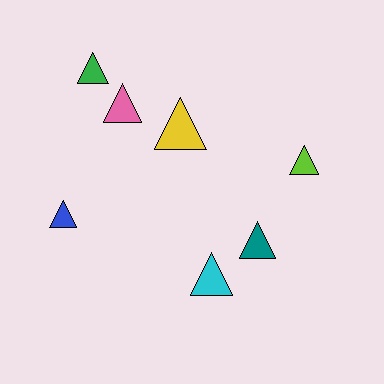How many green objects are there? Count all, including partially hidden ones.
There is 1 green object.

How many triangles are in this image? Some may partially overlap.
There are 7 triangles.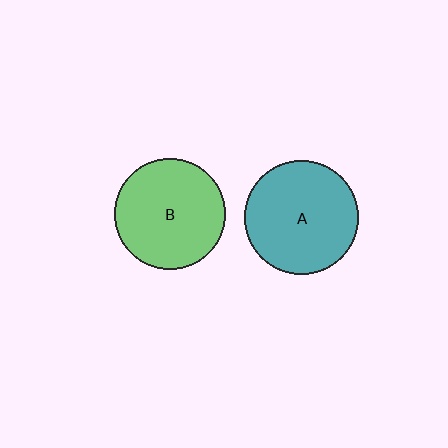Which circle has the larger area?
Circle A (teal).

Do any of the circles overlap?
No, none of the circles overlap.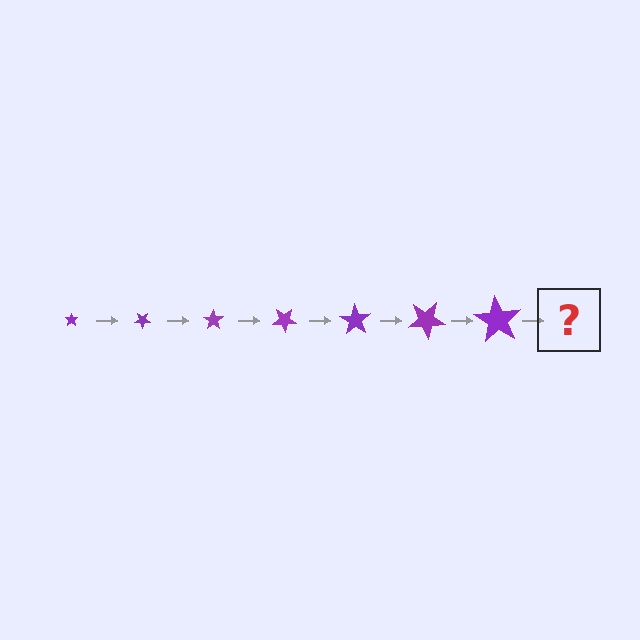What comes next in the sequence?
The next element should be a star, larger than the previous one and rotated 245 degrees from the start.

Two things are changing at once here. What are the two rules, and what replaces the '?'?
The two rules are that the star grows larger each step and it rotates 35 degrees each step. The '?' should be a star, larger than the previous one and rotated 245 degrees from the start.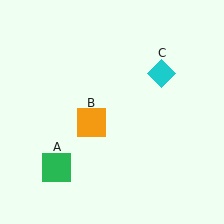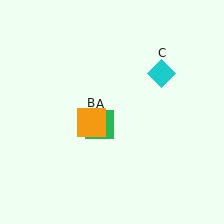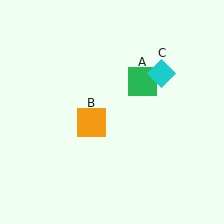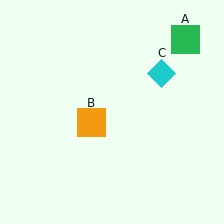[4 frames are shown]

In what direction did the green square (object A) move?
The green square (object A) moved up and to the right.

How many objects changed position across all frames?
1 object changed position: green square (object A).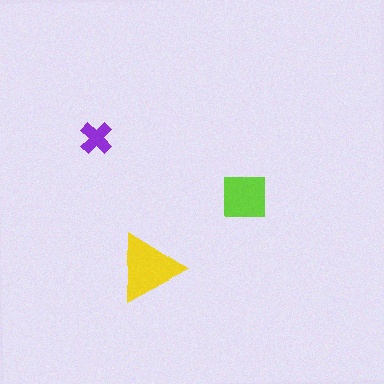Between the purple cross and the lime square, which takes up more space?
The lime square.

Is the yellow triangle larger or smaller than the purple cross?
Larger.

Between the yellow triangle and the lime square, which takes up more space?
The yellow triangle.